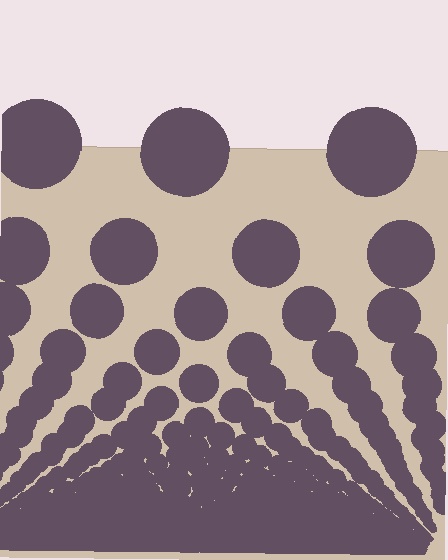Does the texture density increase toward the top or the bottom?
Density increases toward the bottom.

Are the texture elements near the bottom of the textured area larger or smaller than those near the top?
Smaller. The gradient is inverted — elements near the bottom are smaller and denser.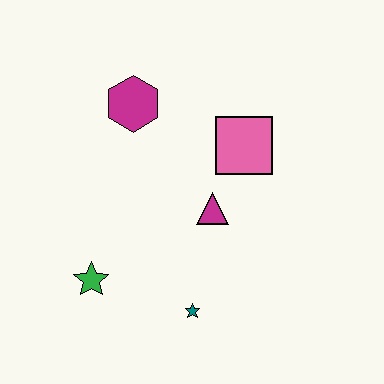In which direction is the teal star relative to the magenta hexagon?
The teal star is below the magenta hexagon.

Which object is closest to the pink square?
The magenta triangle is closest to the pink square.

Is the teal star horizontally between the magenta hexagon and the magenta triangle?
Yes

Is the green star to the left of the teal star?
Yes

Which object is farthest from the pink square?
The green star is farthest from the pink square.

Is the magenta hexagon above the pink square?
Yes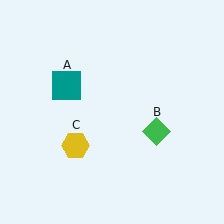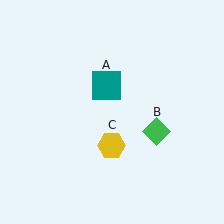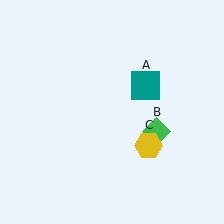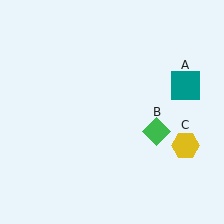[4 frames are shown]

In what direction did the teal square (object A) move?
The teal square (object A) moved right.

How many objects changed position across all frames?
2 objects changed position: teal square (object A), yellow hexagon (object C).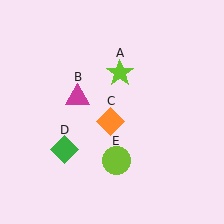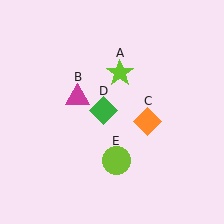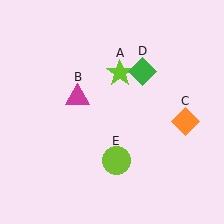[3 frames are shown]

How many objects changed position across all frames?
2 objects changed position: orange diamond (object C), green diamond (object D).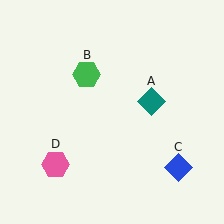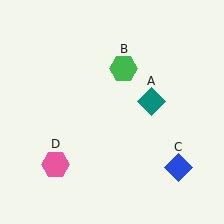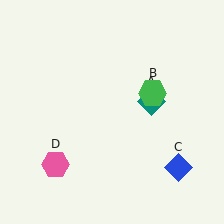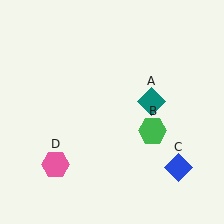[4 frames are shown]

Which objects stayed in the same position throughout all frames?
Teal diamond (object A) and blue diamond (object C) and pink hexagon (object D) remained stationary.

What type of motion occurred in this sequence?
The green hexagon (object B) rotated clockwise around the center of the scene.